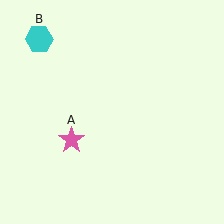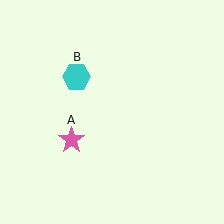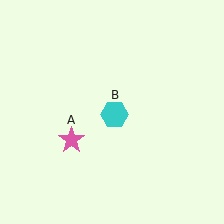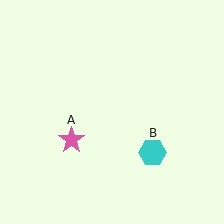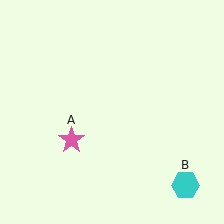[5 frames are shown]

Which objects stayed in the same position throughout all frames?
Pink star (object A) remained stationary.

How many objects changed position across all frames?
1 object changed position: cyan hexagon (object B).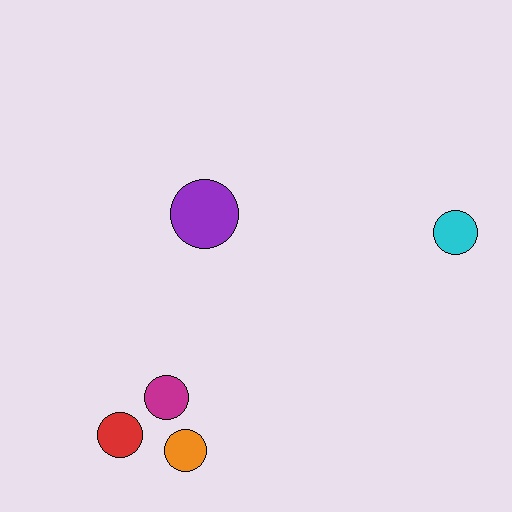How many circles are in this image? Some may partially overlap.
There are 5 circles.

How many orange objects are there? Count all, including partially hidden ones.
There is 1 orange object.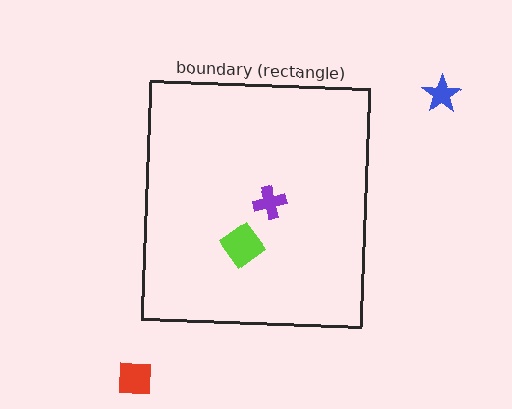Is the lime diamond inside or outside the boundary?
Inside.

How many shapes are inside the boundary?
2 inside, 2 outside.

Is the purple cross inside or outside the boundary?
Inside.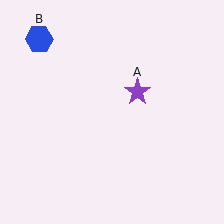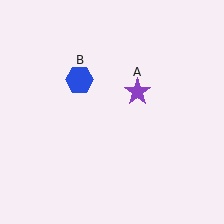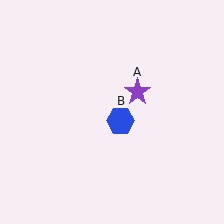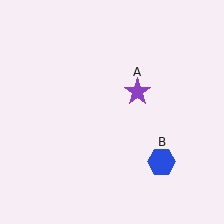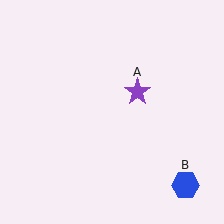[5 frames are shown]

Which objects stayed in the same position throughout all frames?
Purple star (object A) remained stationary.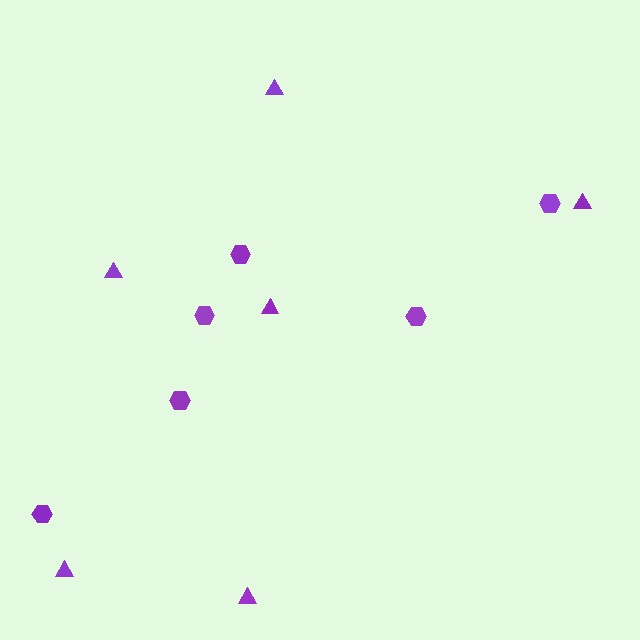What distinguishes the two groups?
There are 2 groups: one group of hexagons (6) and one group of triangles (6).